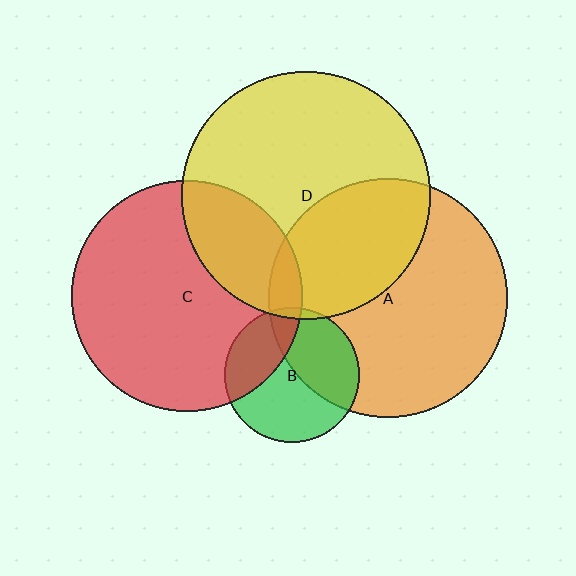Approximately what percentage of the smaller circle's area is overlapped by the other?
Approximately 5%.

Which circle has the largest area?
Circle D (yellow).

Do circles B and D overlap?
Yes.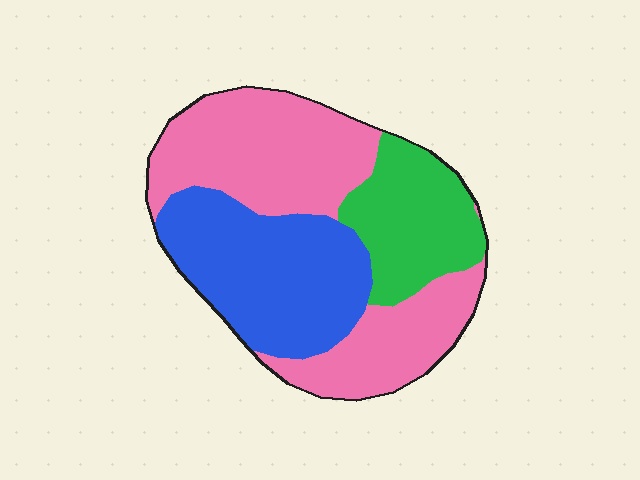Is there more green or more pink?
Pink.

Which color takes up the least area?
Green, at roughly 20%.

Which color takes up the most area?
Pink, at roughly 45%.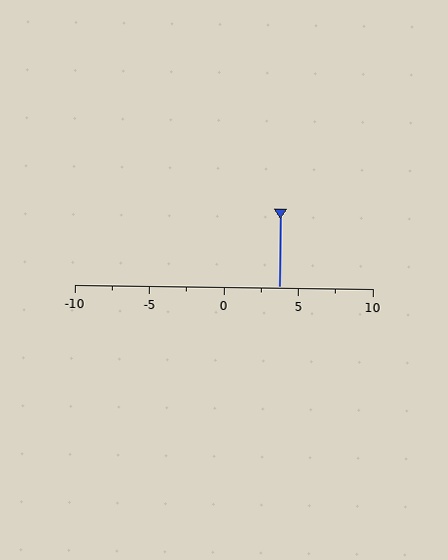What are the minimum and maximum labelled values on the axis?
The axis runs from -10 to 10.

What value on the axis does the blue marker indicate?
The marker indicates approximately 3.8.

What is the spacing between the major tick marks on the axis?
The major ticks are spaced 5 apart.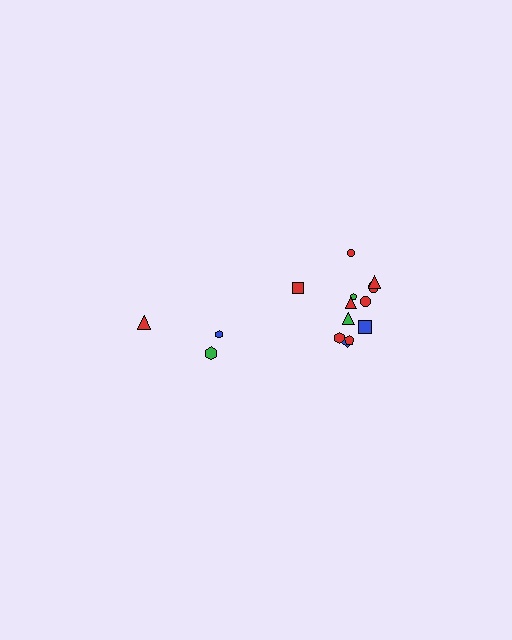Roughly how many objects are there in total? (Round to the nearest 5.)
Roughly 15 objects in total.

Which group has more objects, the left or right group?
The right group.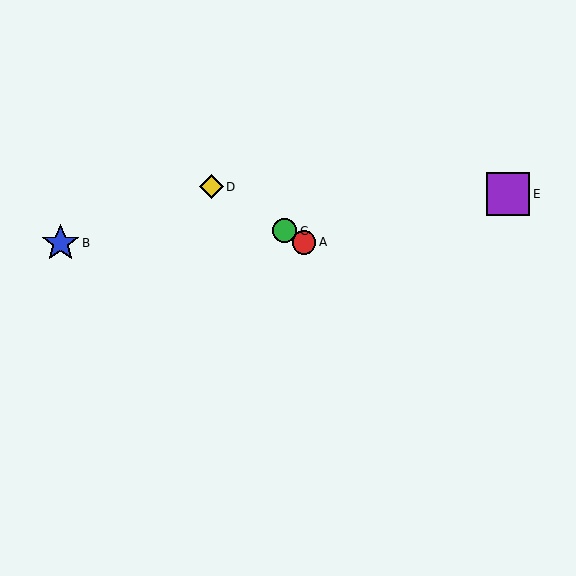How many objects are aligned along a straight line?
3 objects (A, C, D) are aligned along a straight line.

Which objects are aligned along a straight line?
Objects A, C, D are aligned along a straight line.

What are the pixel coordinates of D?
Object D is at (211, 187).